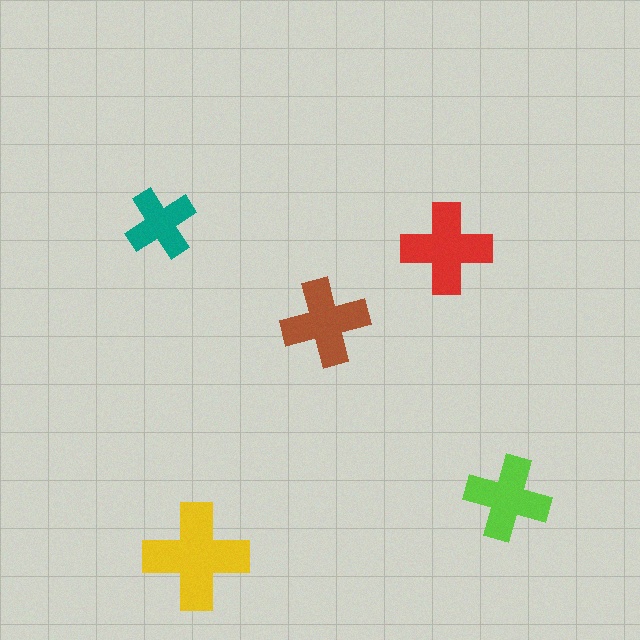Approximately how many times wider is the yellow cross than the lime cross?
About 1.5 times wider.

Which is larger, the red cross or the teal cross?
The red one.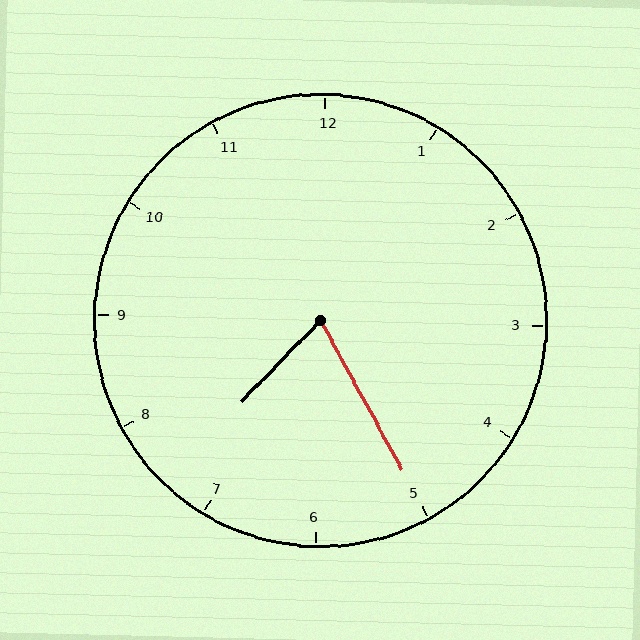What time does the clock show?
7:25.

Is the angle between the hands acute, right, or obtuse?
It is acute.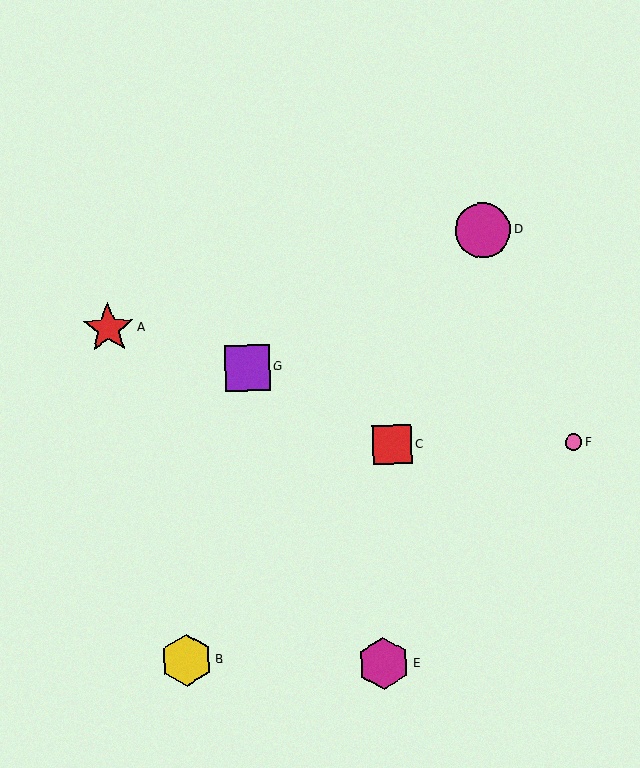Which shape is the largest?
The magenta circle (labeled D) is the largest.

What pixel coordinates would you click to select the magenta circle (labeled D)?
Click at (483, 230) to select the magenta circle D.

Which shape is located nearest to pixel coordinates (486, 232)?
The magenta circle (labeled D) at (483, 230) is nearest to that location.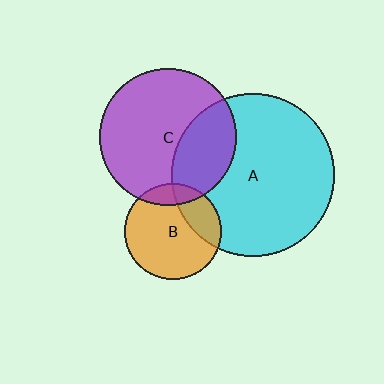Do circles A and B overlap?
Yes.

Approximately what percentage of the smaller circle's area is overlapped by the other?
Approximately 25%.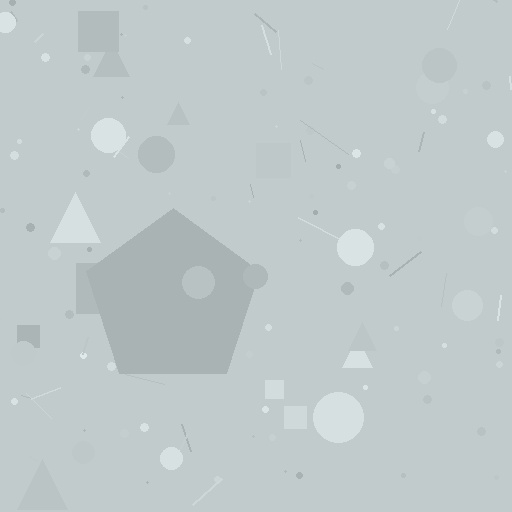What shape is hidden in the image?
A pentagon is hidden in the image.